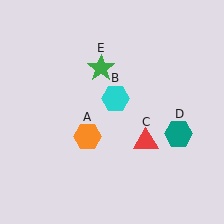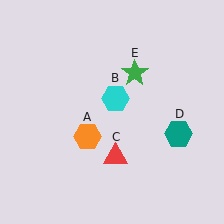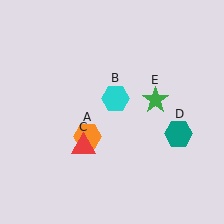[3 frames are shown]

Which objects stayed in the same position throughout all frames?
Orange hexagon (object A) and cyan hexagon (object B) and teal hexagon (object D) remained stationary.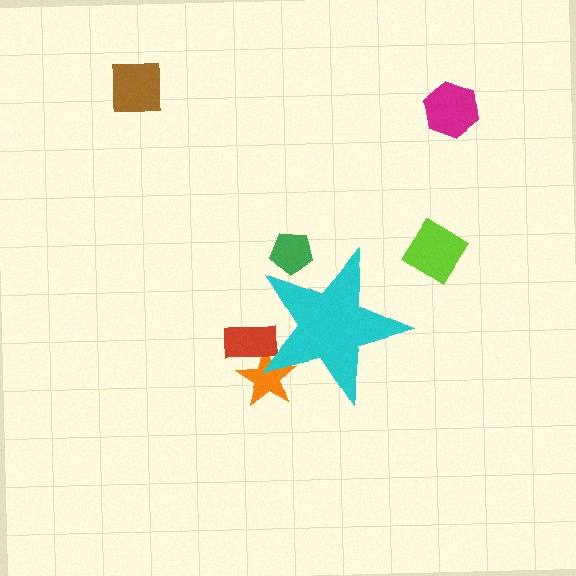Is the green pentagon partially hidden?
Yes, the green pentagon is partially hidden behind the cyan star.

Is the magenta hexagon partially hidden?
No, the magenta hexagon is fully visible.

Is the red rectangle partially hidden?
Yes, the red rectangle is partially hidden behind the cyan star.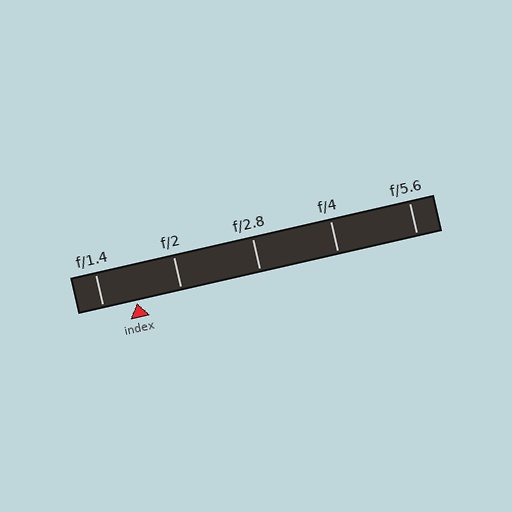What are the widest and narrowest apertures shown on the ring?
The widest aperture shown is f/1.4 and the narrowest is f/5.6.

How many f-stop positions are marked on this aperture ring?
There are 5 f-stop positions marked.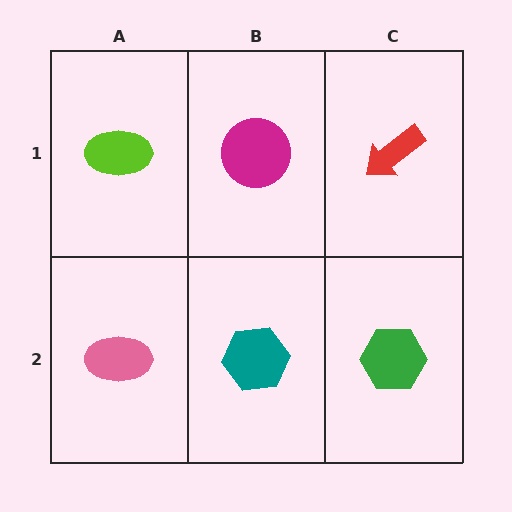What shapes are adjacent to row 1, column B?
A teal hexagon (row 2, column B), a lime ellipse (row 1, column A), a red arrow (row 1, column C).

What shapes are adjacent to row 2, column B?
A magenta circle (row 1, column B), a pink ellipse (row 2, column A), a green hexagon (row 2, column C).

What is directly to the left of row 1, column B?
A lime ellipse.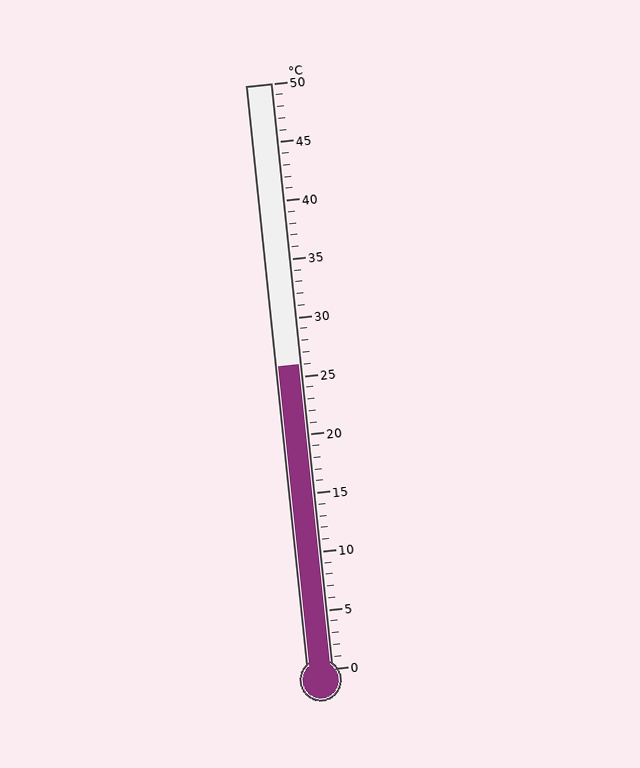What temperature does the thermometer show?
The thermometer shows approximately 26°C.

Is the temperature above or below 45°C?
The temperature is below 45°C.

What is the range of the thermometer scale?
The thermometer scale ranges from 0°C to 50°C.